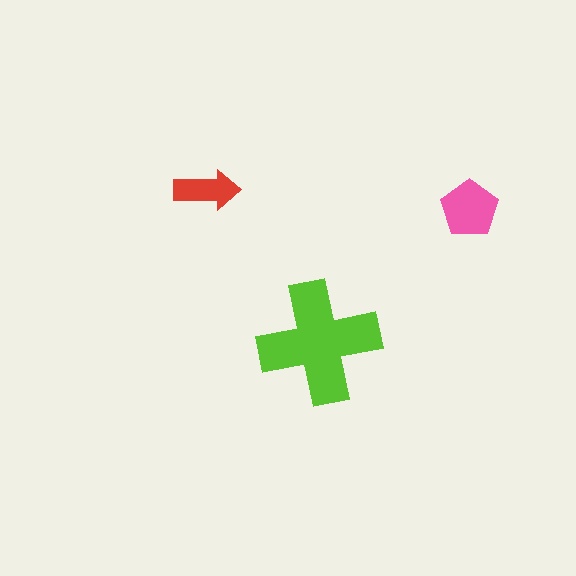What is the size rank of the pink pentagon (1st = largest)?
2nd.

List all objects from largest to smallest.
The lime cross, the pink pentagon, the red arrow.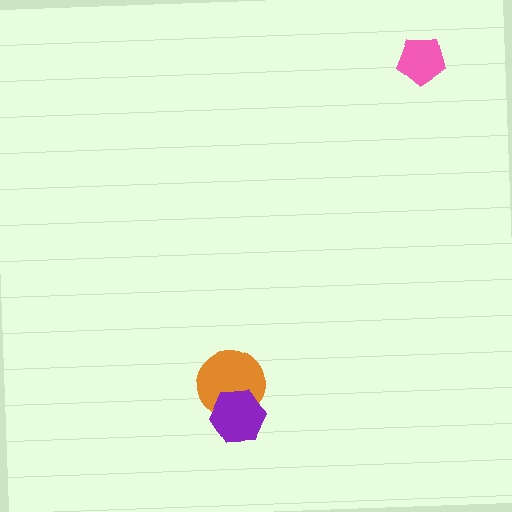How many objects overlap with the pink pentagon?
0 objects overlap with the pink pentagon.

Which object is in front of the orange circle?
The purple hexagon is in front of the orange circle.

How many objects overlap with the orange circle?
1 object overlaps with the orange circle.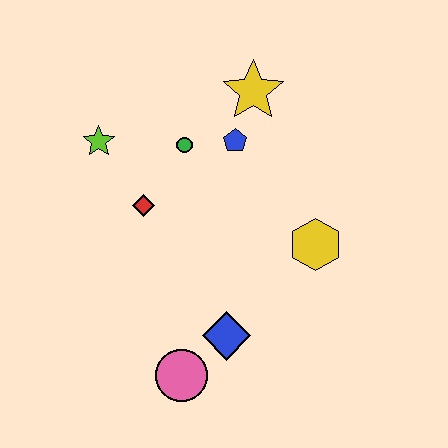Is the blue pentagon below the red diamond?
No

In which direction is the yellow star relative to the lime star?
The yellow star is to the right of the lime star.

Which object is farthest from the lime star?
The pink circle is farthest from the lime star.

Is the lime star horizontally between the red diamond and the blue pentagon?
No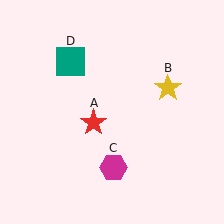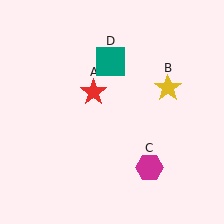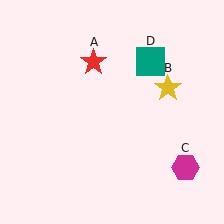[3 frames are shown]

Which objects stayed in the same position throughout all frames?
Yellow star (object B) remained stationary.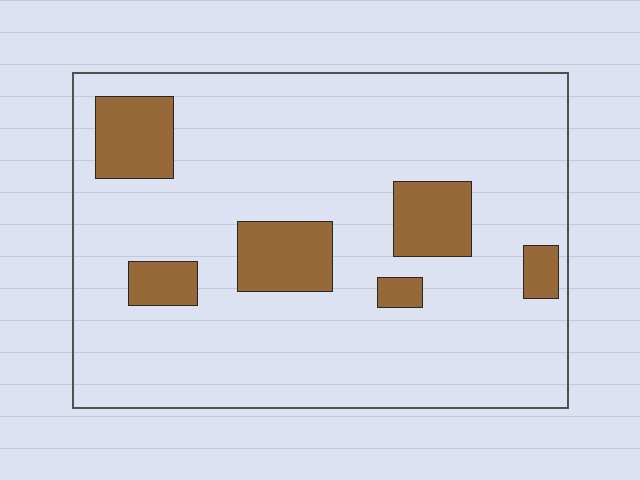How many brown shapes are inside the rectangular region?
6.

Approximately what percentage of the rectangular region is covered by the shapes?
Approximately 15%.